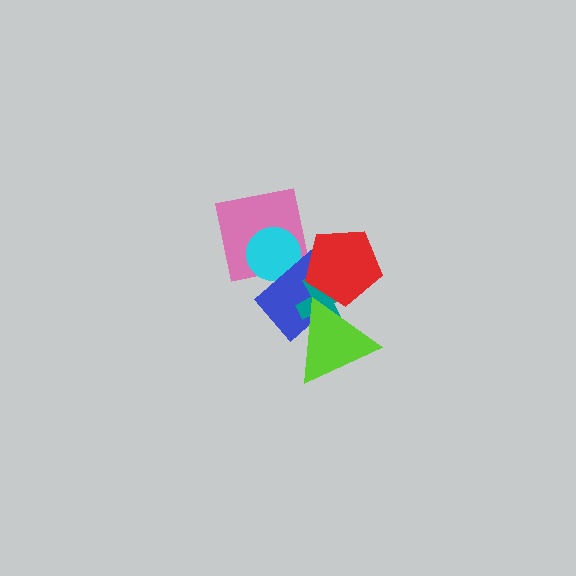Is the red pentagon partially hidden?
No, no other shape covers it.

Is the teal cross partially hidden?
Yes, it is partially covered by another shape.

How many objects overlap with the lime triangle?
3 objects overlap with the lime triangle.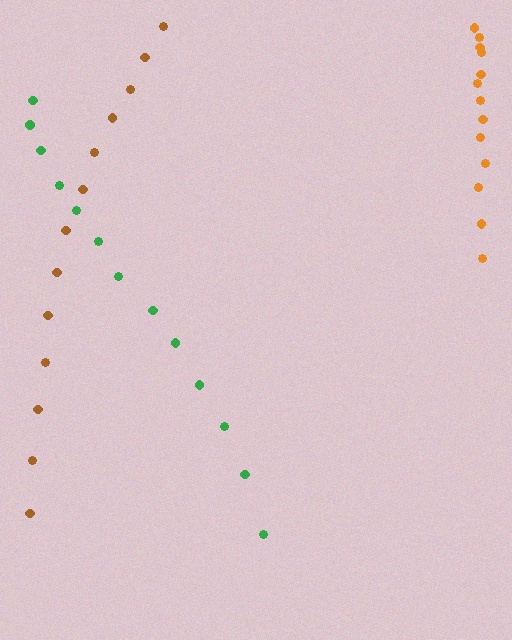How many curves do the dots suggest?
There are 3 distinct paths.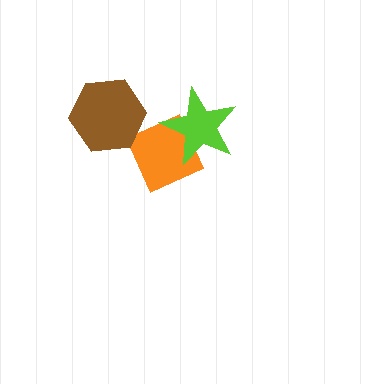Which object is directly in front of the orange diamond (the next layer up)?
The lime star is directly in front of the orange diamond.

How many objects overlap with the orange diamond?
2 objects overlap with the orange diamond.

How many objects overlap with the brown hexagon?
1 object overlaps with the brown hexagon.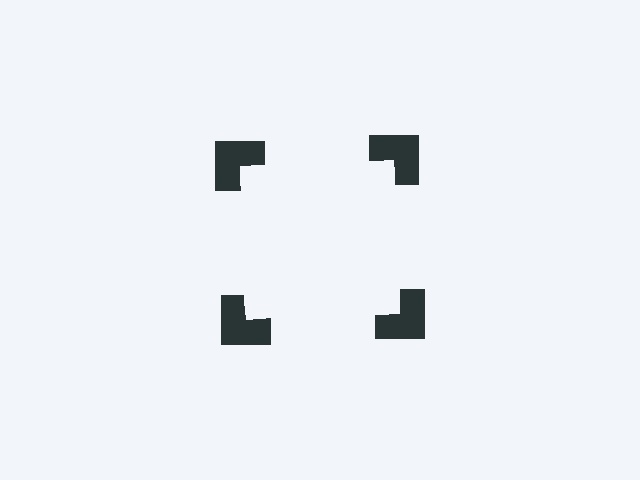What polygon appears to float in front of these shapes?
An illusory square — its edges are inferred from the aligned wedge cuts in the notched squares, not physically drawn.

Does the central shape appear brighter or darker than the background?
It typically appears slightly brighter than the background, even though no actual brightness change is drawn.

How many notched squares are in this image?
There are 4 — one at each vertex of the illusory square.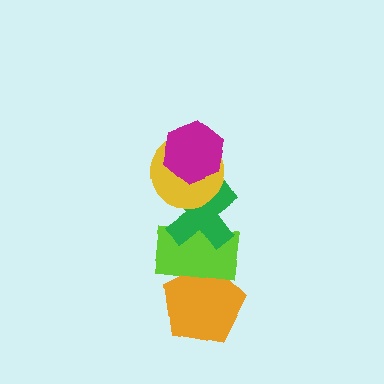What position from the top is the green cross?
The green cross is 3rd from the top.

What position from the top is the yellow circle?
The yellow circle is 2nd from the top.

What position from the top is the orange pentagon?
The orange pentagon is 5th from the top.